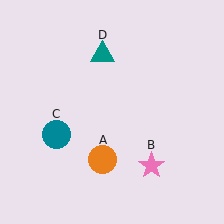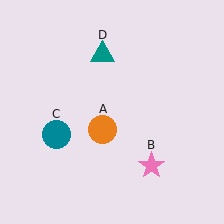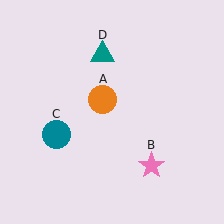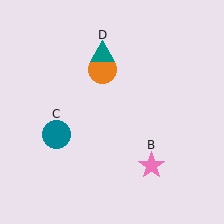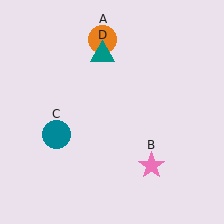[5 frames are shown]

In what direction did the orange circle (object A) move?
The orange circle (object A) moved up.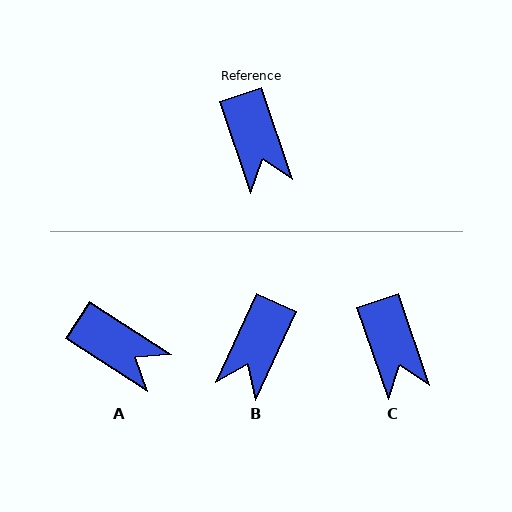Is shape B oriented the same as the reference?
No, it is off by about 43 degrees.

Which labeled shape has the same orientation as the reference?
C.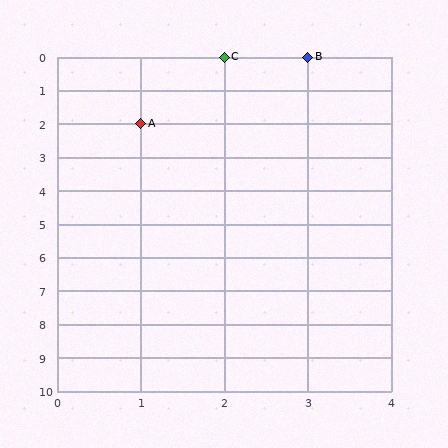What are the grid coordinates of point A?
Point A is at grid coordinates (1, 2).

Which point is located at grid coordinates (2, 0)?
Point C is at (2, 0).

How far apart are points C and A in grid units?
Points C and A are 1 column and 2 rows apart (about 2.2 grid units diagonally).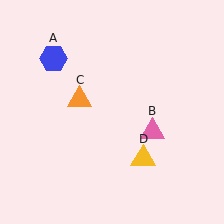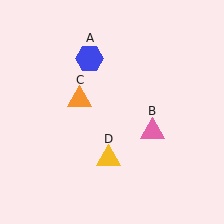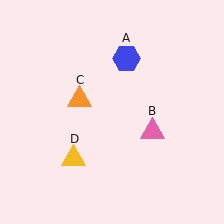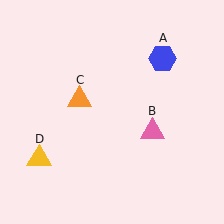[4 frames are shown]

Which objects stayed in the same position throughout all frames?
Pink triangle (object B) and orange triangle (object C) remained stationary.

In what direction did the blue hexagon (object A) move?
The blue hexagon (object A) moved right.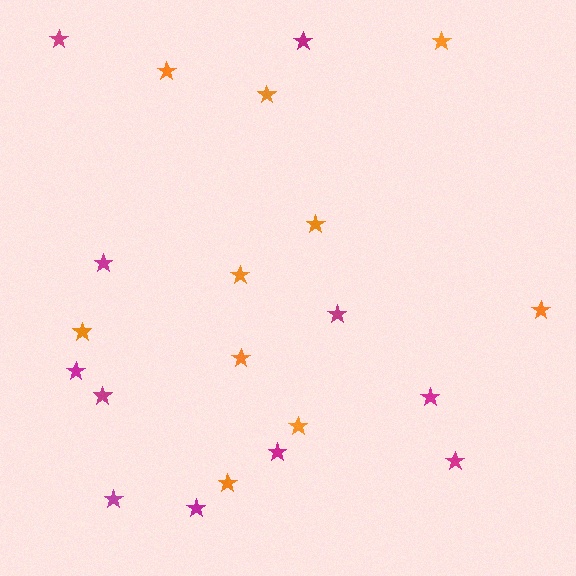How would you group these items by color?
There are 2 groups: one group of magenta stars (11) and one group of orange stars (10).